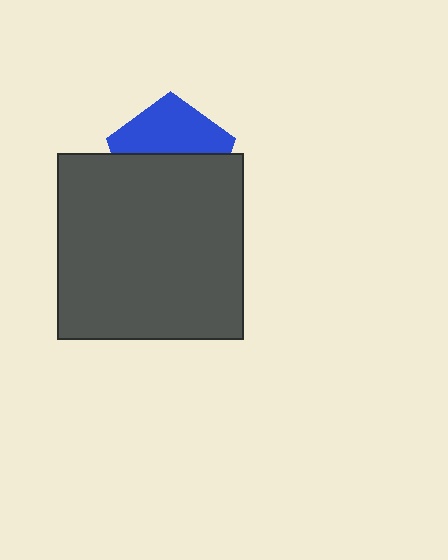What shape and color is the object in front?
The object in front is a dark gray square.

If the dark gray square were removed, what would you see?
You would see the complete blue pentagon.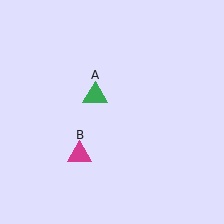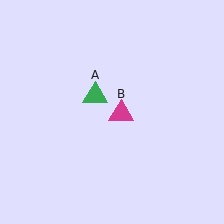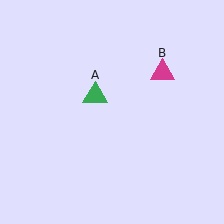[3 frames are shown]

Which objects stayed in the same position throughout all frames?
Green triangle (object A) remained stationary.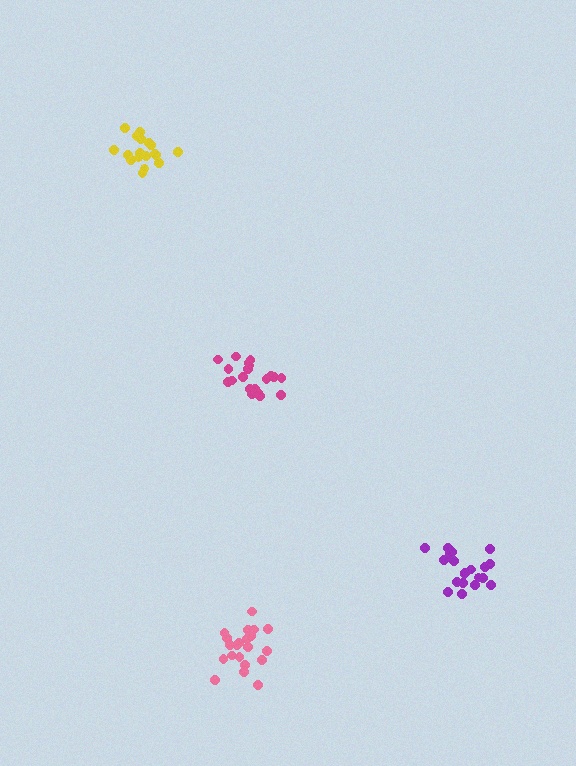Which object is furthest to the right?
The purple cluster is rightmost.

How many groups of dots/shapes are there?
There are 4 groups.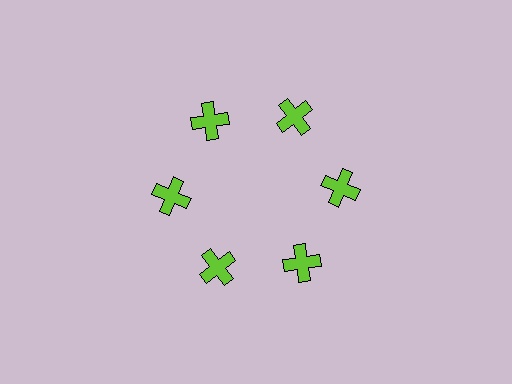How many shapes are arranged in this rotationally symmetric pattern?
There are 6 shapes, arranged in 6 groups of 1.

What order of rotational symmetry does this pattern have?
This pattern has 6-fold rotational symmetry.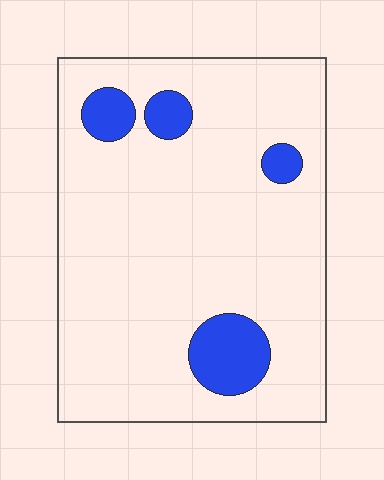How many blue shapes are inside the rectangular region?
4.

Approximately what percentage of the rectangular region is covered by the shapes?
Approximately 10%.